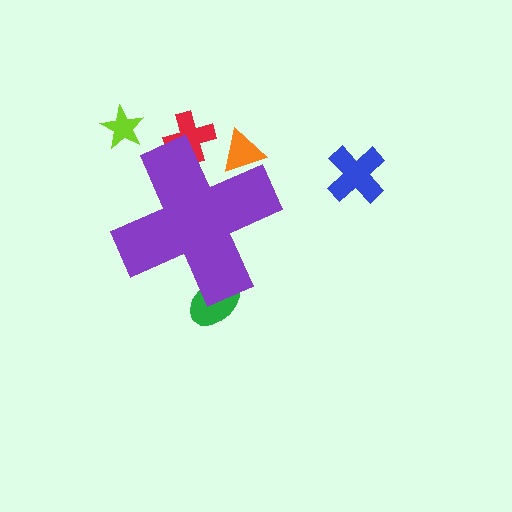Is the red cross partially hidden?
Yes, the red cross is partially hidden behind the purple cross.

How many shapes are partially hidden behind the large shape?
3 shapes are partially hidden.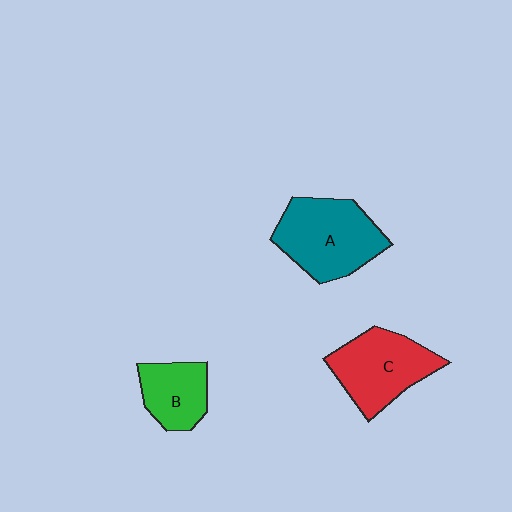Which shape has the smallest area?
Shape B (green).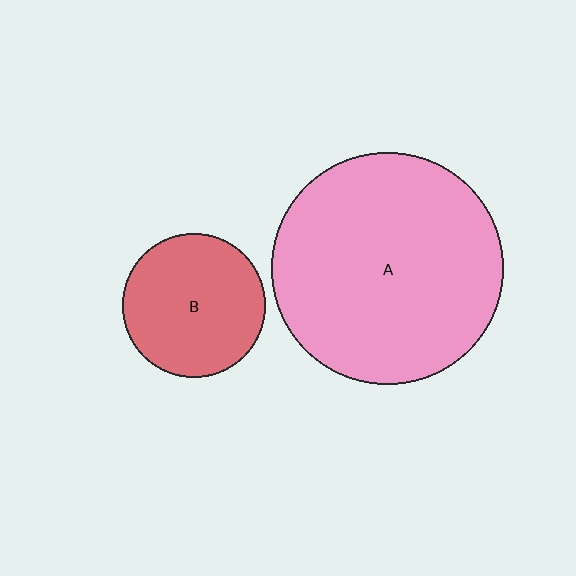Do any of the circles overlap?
No, none of the circles overlap.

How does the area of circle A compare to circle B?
Approximately 2.6 times.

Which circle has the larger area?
Circle A (pink).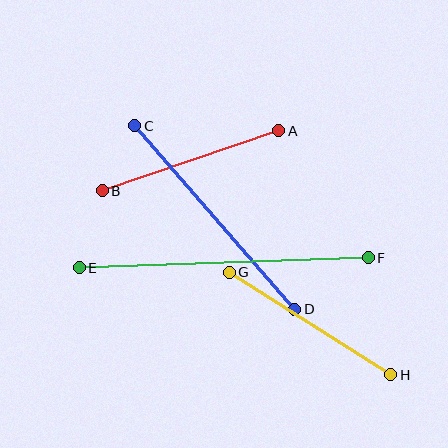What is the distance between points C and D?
The distance is approximately 244 pixels.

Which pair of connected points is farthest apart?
Points E and F are farthest apart.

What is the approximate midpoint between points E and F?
The midpoint is at approximately (224, 263) pixels.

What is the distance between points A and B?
The distance is approximately 186 pixels.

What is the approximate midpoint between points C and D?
The midpoint is at approximately (215, 218) pixels.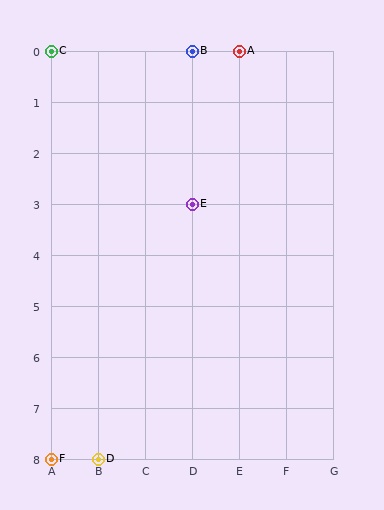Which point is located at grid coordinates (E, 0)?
Point A is at (E, 0).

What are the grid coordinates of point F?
Point F is at grid coordinates (A, 8).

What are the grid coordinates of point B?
Point B is at grid coordinates (D, 0).